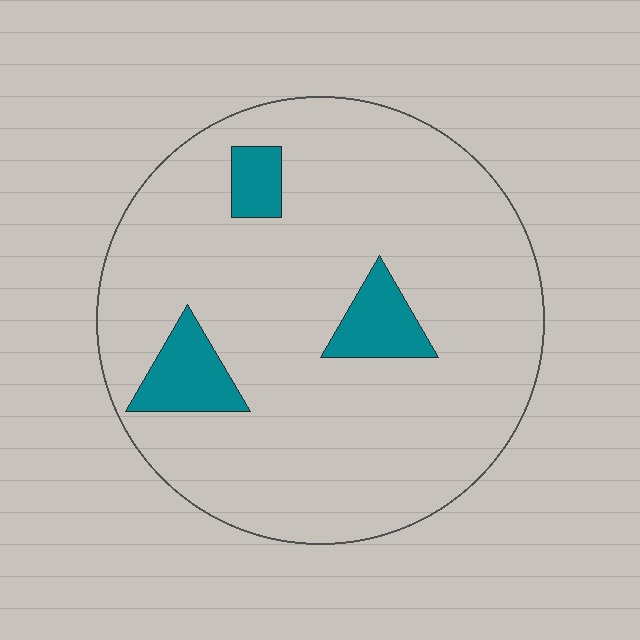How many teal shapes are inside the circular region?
3.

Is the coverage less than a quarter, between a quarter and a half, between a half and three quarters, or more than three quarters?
Less than a quarter.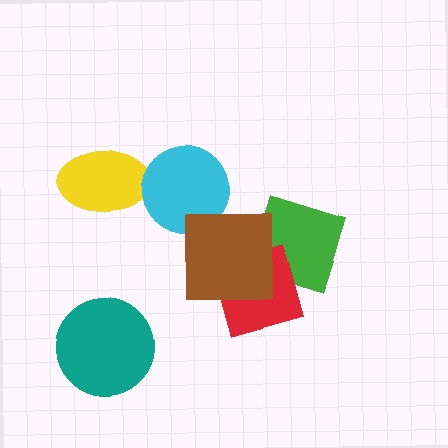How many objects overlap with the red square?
2 objects overlap with the red square.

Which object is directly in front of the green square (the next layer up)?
The red square is directly in front of the green square.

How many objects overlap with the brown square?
2 objects overlap with the brown square.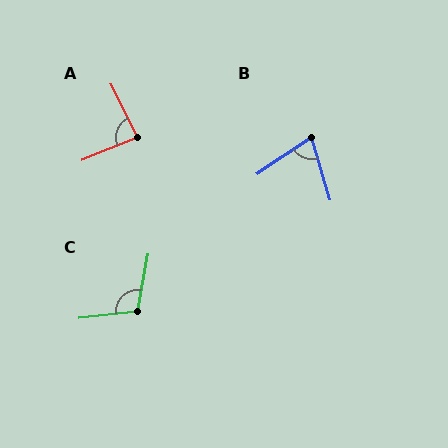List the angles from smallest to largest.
B (73°), A (86°), C (106°).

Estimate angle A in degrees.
Approximately 86 degrees.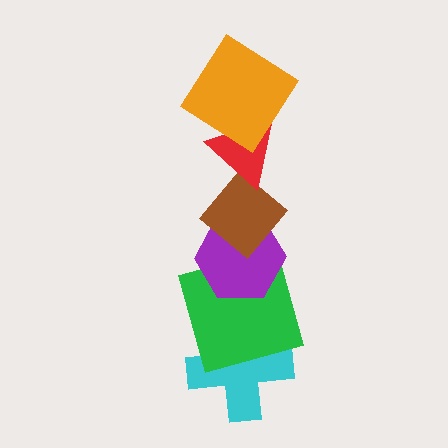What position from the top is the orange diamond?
The orange diamond is 1st from the top.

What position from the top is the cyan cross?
The cyan cross is 6th from the top.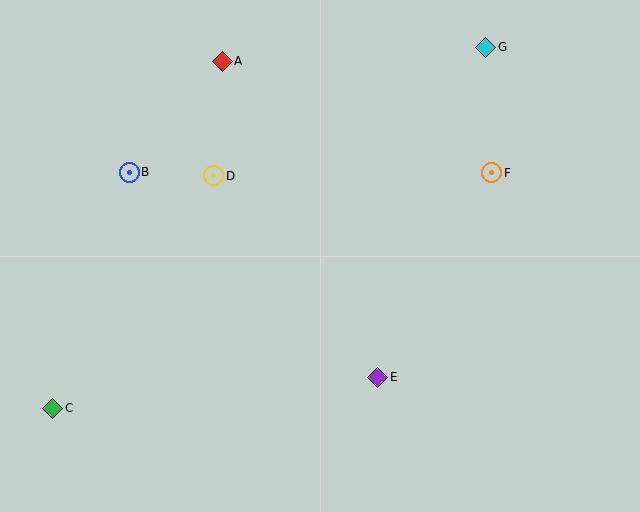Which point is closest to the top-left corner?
Point B is closest to the top-left corner.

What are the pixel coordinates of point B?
Point B is at (129, 172).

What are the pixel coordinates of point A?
Point A is at (222, 61).